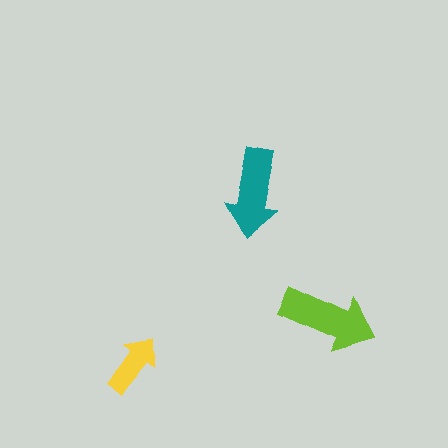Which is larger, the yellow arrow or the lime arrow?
The lime one.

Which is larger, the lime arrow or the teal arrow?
The lime one.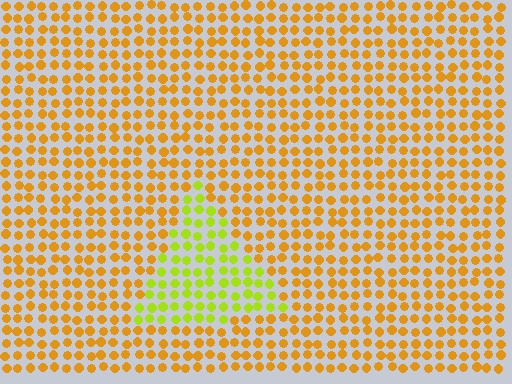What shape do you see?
I see a triangle.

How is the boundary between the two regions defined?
The boundary is defined purely by a slight shift in hue (about 41 degrees). Spacing, size, and orientation are identical on both sides.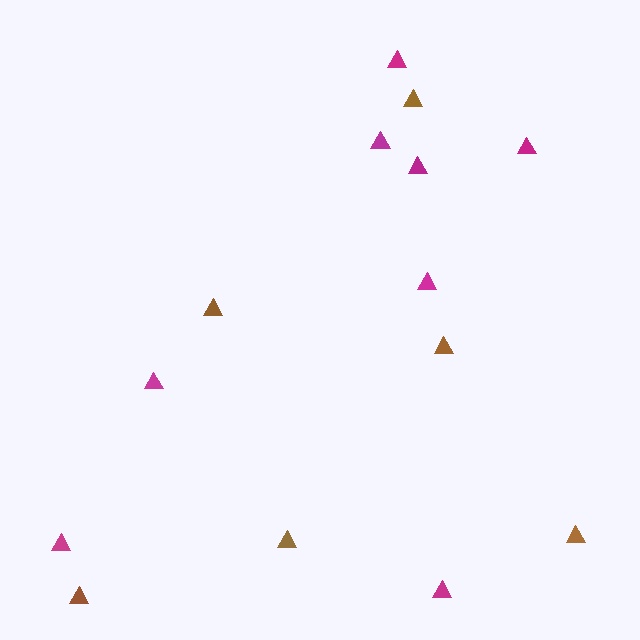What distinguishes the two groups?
There are 2 groups: one group of brown triangles (6) and one group of magenta triangles (8).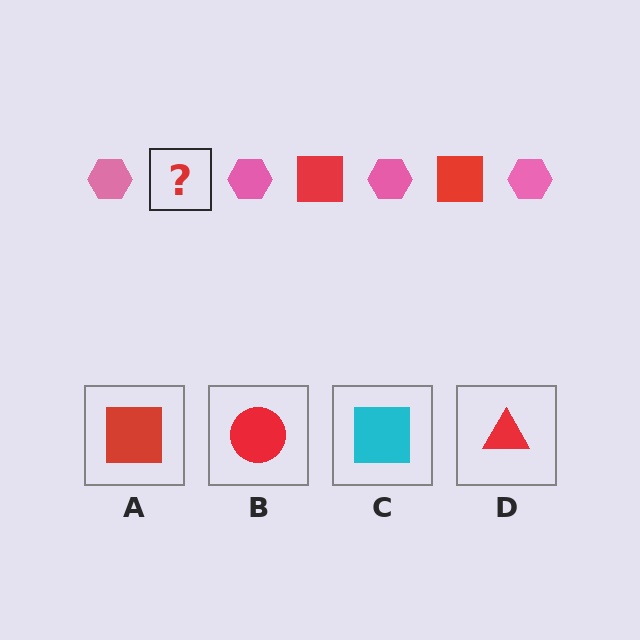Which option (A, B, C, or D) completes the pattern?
A.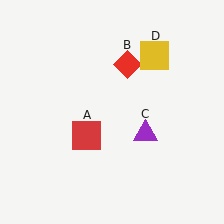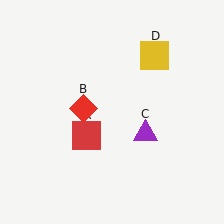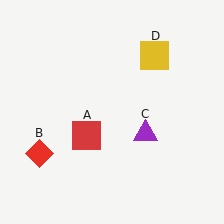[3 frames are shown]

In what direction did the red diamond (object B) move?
The red diamond (object B) moved down and to the left.